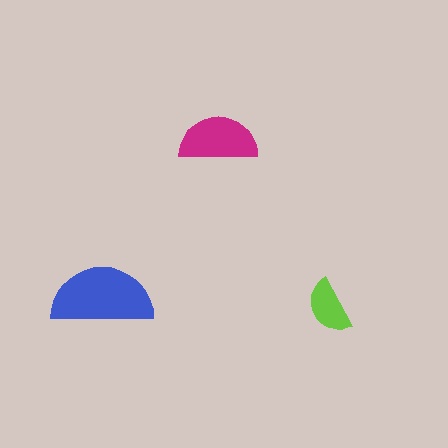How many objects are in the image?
There are 3 objects in the image.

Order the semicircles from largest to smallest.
the blue one, the magenta one, the lime one.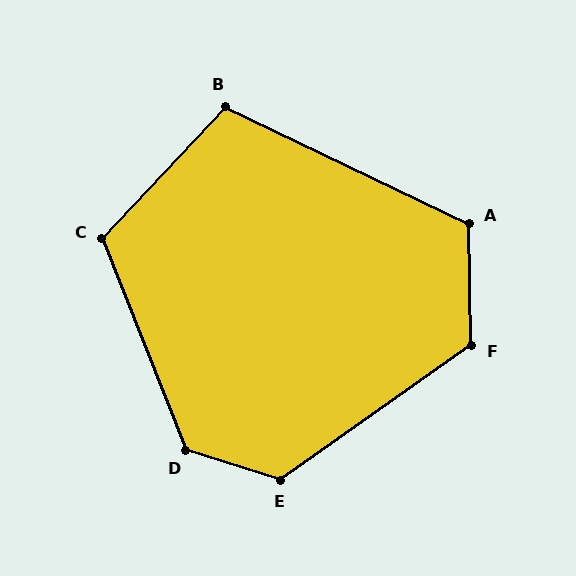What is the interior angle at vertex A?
Approximately 117 degrees (obtuse).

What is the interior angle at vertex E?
Approximately 128 degrees (obtuse).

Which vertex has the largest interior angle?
D, at approximately 129 degrees.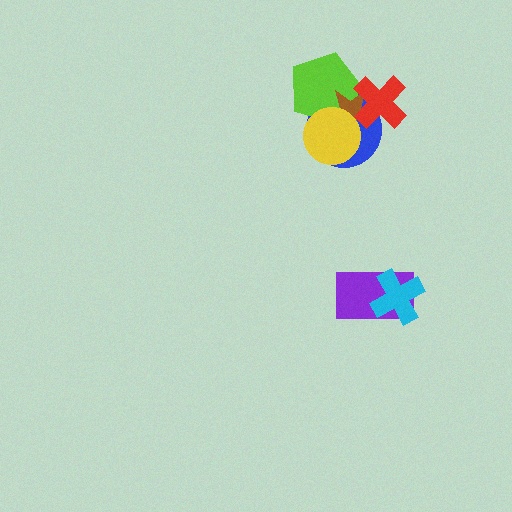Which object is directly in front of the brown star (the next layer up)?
The yellow circle is directly in front of the brown star.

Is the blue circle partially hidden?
Yes, it is partially covered by another shape.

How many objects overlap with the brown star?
4 objects overlap with the brown star.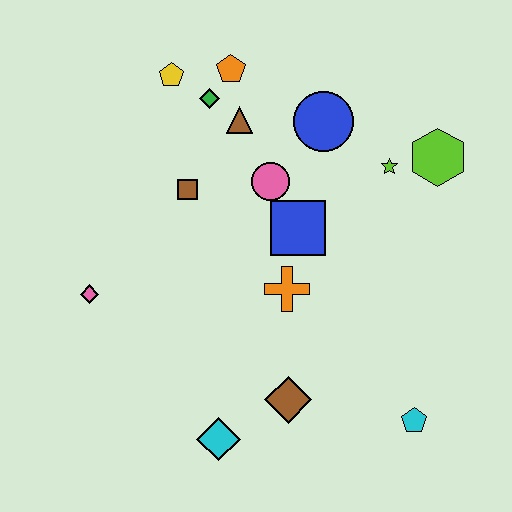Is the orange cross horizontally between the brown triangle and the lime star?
Yes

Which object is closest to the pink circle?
The blue square is closest to the pink circle.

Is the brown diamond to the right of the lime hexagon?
No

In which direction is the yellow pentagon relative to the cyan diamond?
The yellow pentagon is above the cyan diamond.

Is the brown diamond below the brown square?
Yes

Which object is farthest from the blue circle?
The cyan diamond is farthest from the blue circle.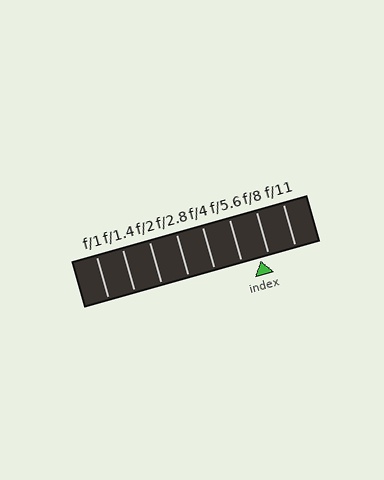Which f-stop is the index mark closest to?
The index mark is closest to f/8.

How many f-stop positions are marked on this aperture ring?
There are 8 f-stop positions marked.